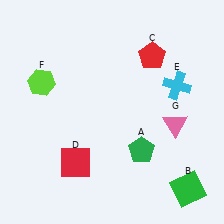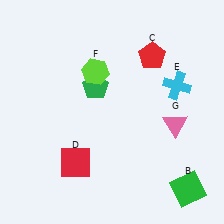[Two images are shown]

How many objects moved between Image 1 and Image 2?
2 objects moved between the two images.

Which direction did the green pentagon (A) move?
The green pentagon (A) moved up.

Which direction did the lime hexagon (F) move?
The lime hexagon (F) moved right.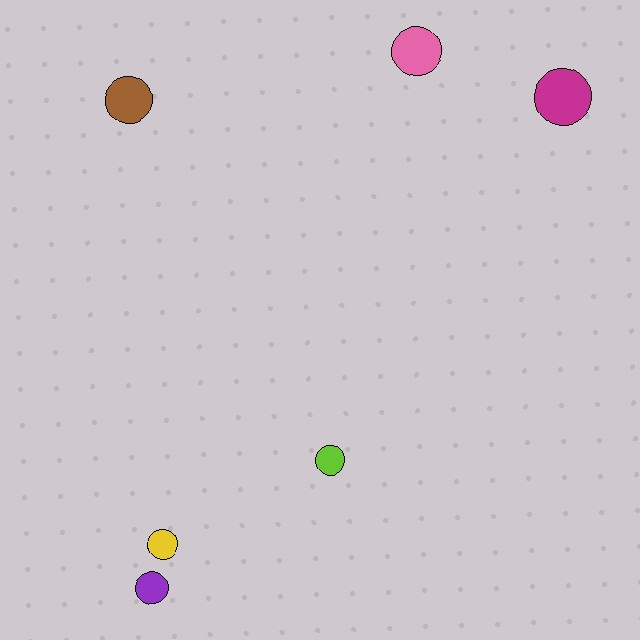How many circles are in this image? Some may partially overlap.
There are 6 circles.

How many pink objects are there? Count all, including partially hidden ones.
There is 1 pink object.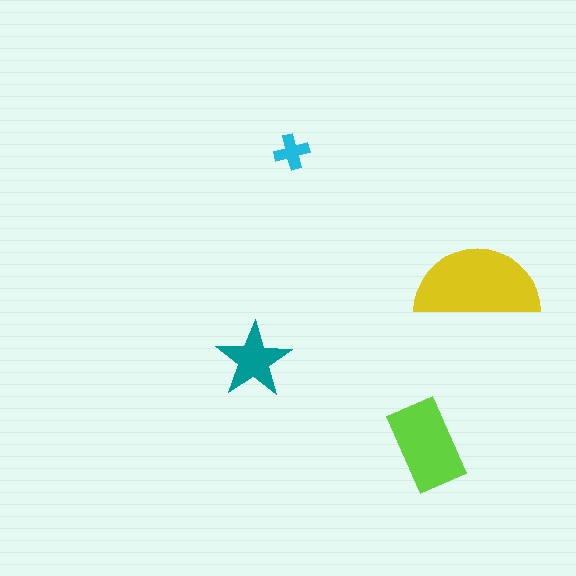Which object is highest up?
The cyan cross is topmost.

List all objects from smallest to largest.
The cyan cross, the teal star, the lime rectangle, the yellow semicircle.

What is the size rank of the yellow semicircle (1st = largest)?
1st.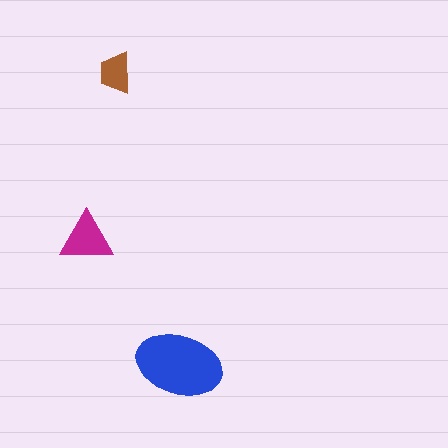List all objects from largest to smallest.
The blue ellipse, the magenta triangle, the brown trapezoid.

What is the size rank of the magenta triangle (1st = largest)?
2nd.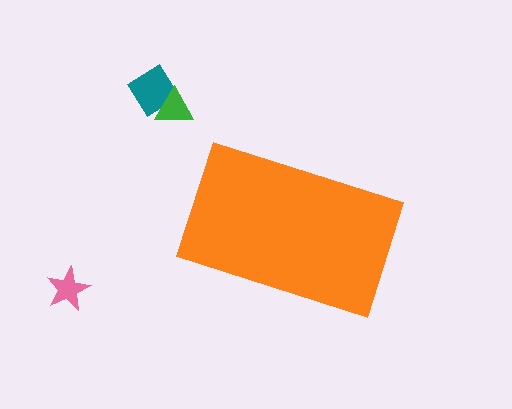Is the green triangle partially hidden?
No, the green triangle is fully visible.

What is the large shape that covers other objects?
An orange rectangle.